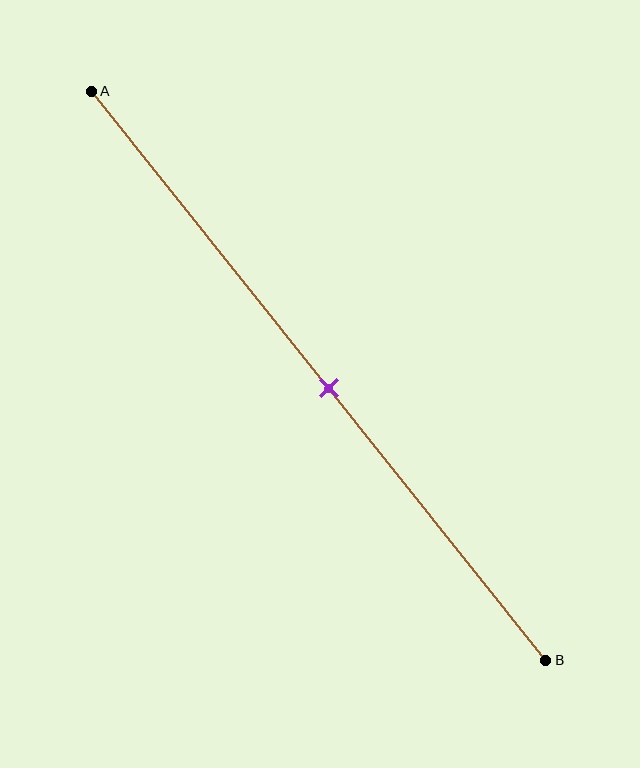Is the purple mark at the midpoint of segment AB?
Yes, the mark is approximately at the midpoint.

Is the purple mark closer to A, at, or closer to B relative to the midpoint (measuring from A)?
The purple mark is approximately at the midpoint of segment AB.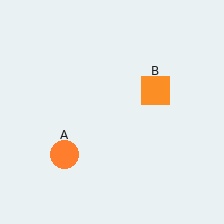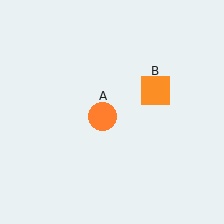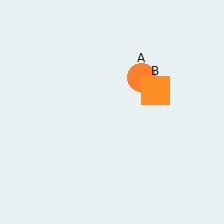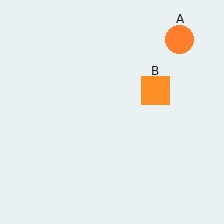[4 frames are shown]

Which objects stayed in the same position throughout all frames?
Orange square (object B) remained stationary.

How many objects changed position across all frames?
1 object changed position: orange circle (object A).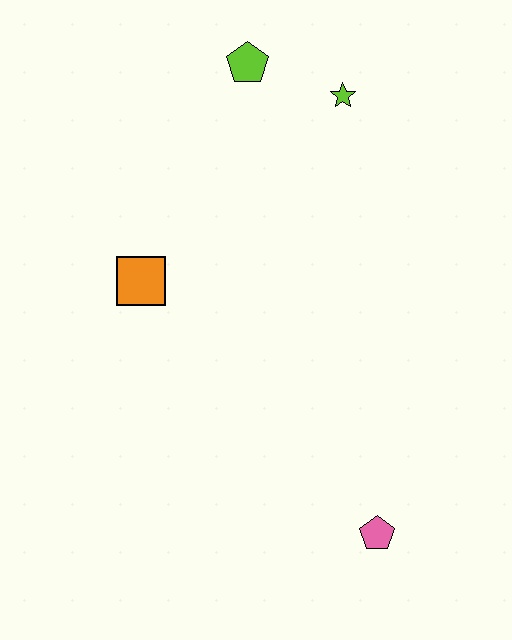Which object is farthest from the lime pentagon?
The pink pentagon is farthest from the lime pentagon.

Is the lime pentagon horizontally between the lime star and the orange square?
Yes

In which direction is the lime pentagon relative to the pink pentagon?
The lime pentagon is above the pink pentagon.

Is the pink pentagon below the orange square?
Yes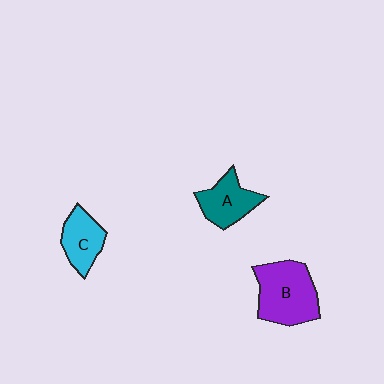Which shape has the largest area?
Shape B (purple).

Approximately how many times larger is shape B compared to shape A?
Approximately 1.5 times.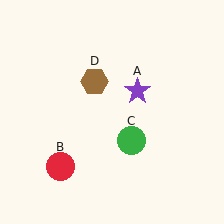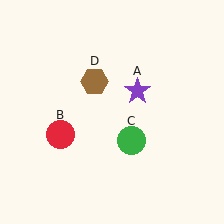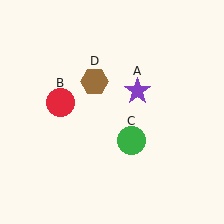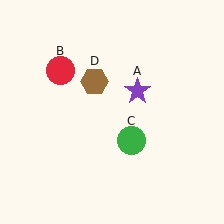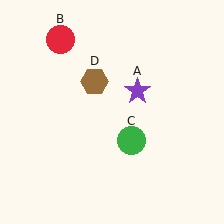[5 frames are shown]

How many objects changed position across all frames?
1 object changed position: red circle (object B).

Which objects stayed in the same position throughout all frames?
Purple star (object A) and green circle (object C) and brown hexagon (object D) remained stationary.